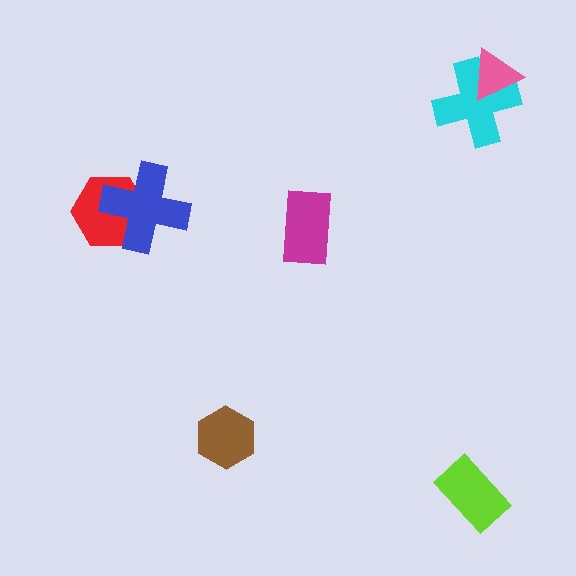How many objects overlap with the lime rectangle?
0 objects overlap with the lime rectangle.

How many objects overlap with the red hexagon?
1 object overlaps with the red hexagon.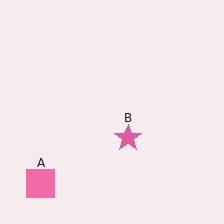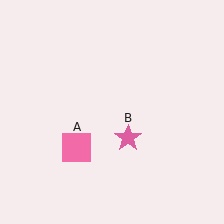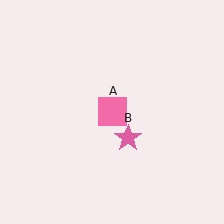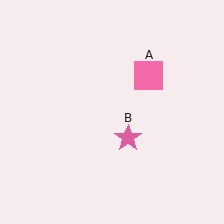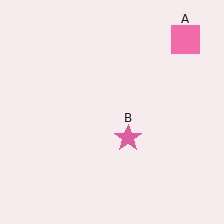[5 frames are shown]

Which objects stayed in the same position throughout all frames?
Pink star (object B) remained stationary.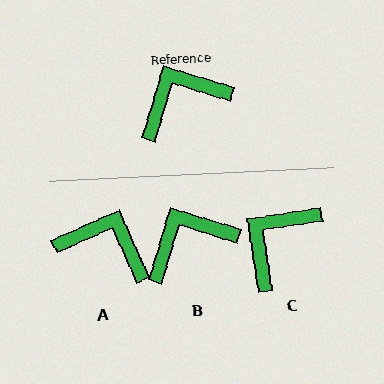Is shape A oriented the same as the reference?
No, it is off by about 49 degrees.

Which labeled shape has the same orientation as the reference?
B.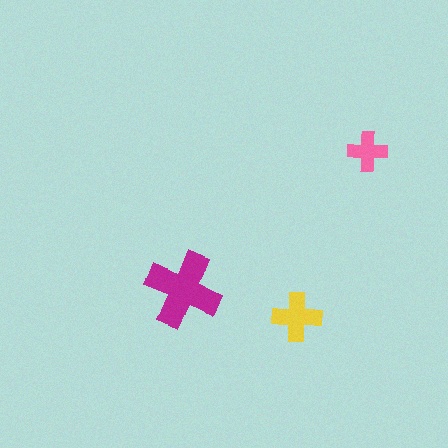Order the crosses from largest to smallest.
the magenta one, the yellow one, the pink one.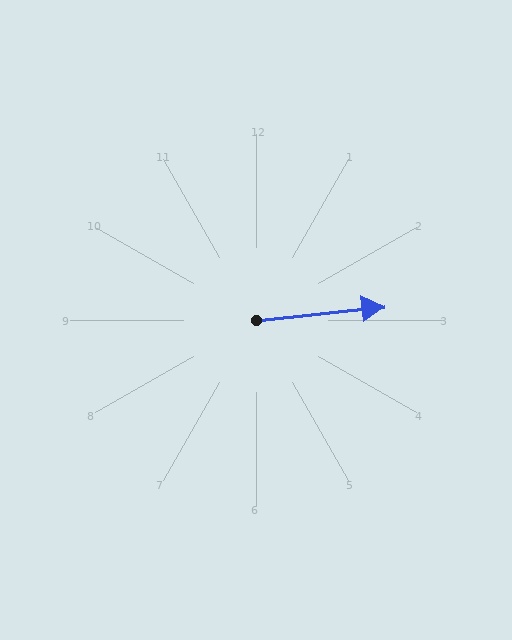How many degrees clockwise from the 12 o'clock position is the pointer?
Approximately 84 degrees.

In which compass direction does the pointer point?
East.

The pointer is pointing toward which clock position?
Roughly 3 o'clock.